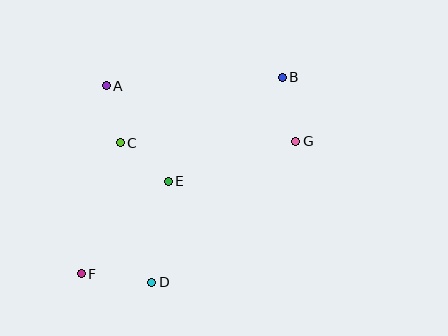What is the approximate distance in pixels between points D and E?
The distance between D and E is approximately 103 pixels.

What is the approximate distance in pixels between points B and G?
The distance between B and G is approximately 66 pixels.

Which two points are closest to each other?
Points A and C are closest to each other.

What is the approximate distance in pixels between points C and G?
The distance between C and G is approximately 175 pixels.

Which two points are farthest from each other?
Points B and F are farthest from each other.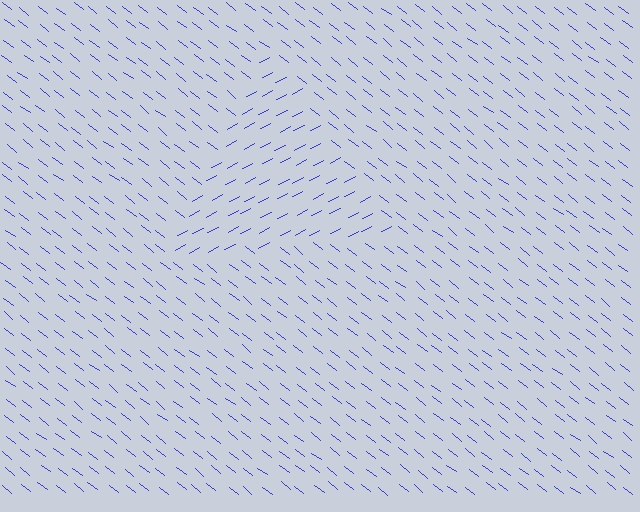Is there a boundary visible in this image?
Yes, there is a texture boundary formed by a change in line orientation.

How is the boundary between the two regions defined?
The boundary is defined purely by a change in line orientation (approximately 66 degrees difference). All lines are the same color and thickness.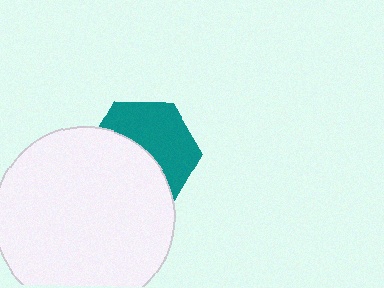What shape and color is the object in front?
The object in front is a white circle.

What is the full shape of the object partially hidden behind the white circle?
The partially hidden object is a teal hexagon.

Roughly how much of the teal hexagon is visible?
About half of it is visible (roughly 51%).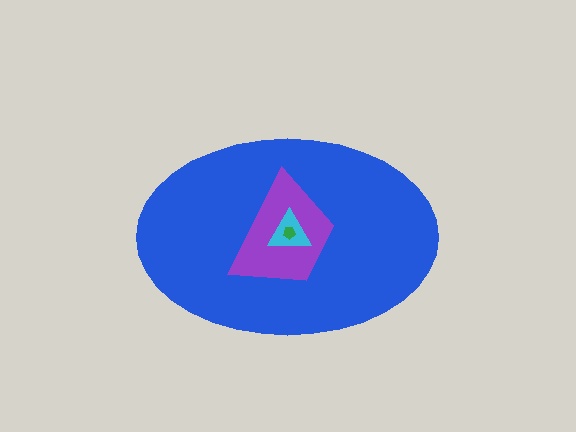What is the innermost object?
The green pentagon.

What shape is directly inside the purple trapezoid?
The cyan triangle.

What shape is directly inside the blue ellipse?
The purple trapezoid.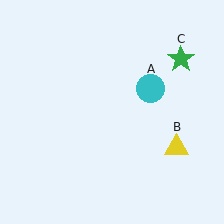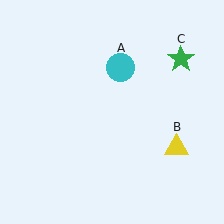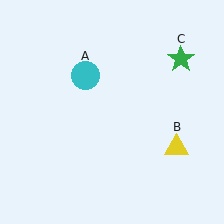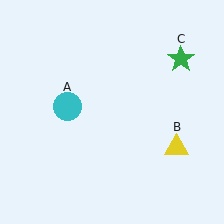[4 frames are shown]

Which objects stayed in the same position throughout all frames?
Yellow triangle (object B) and green star (object C) remained stationary.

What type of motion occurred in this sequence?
The cyan circle (object A) rotated counterclockwise around the center of the scene.